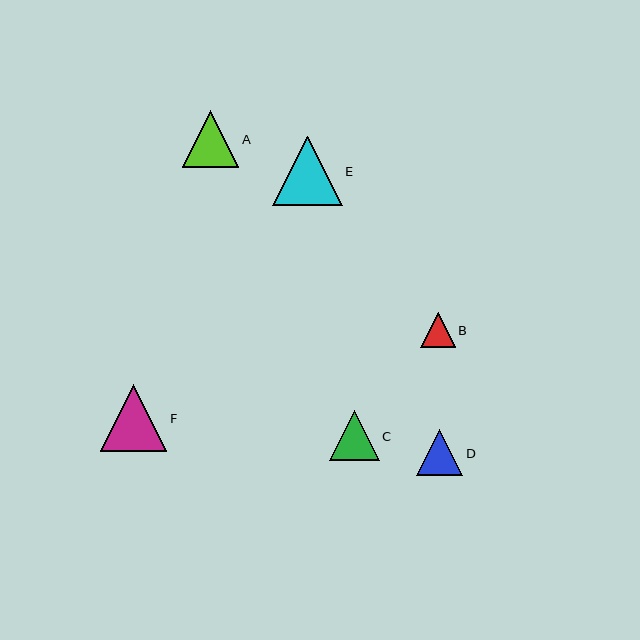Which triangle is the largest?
Triangle E is the largest with a size of approximately 69 pixels.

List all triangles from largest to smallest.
From largest to smallest: E, F, A, C, D, B.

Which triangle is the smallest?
Triangle B is the smallest with a size of approximately 34 pixels.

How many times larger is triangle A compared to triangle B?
Triangle A is approximately 1.6 times the size of triangle B.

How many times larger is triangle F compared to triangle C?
Triangle F is approximately 1.3 times the size of triangle C.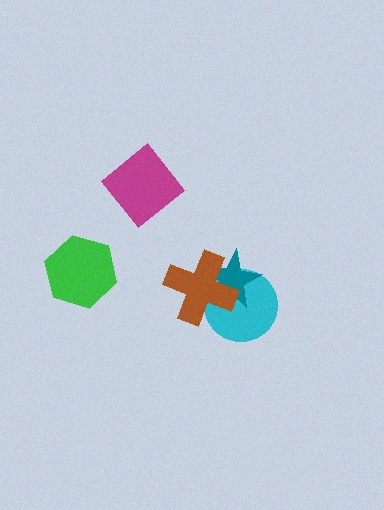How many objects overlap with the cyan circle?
2 objects overlap with the cyan circle.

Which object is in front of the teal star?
The brown cross is in front of the teal star.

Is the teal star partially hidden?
Yes, it is partially covered by another shape.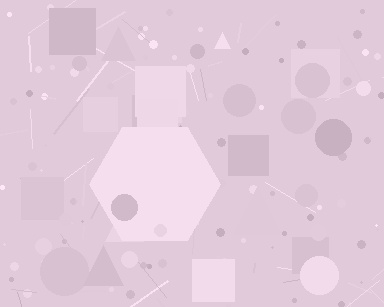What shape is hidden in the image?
A hexagon is hidden in the image.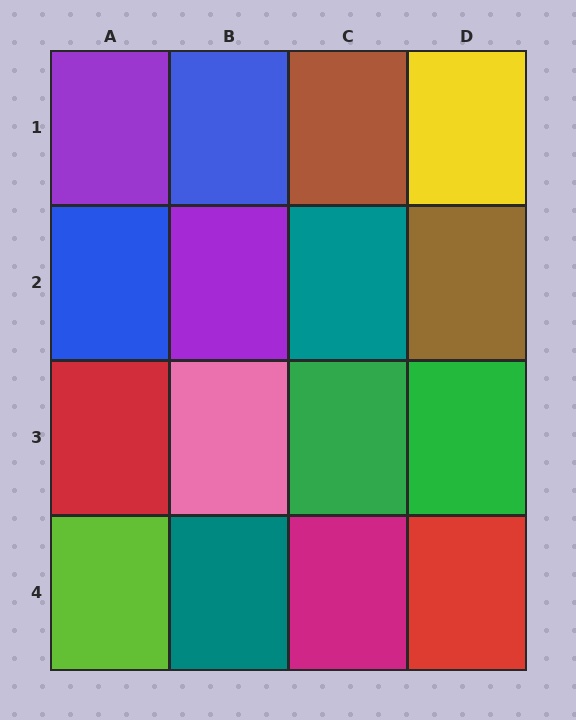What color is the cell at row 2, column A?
Blue.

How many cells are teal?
2 cells are teal.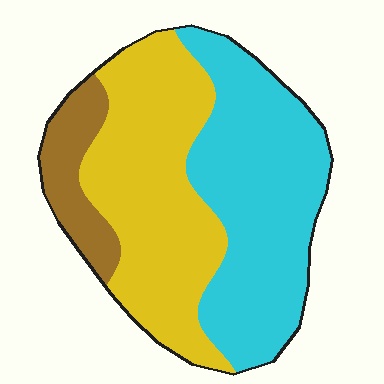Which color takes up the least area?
Brown, at roughly 10%.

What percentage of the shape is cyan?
Cyan covers around 45% of the shape.